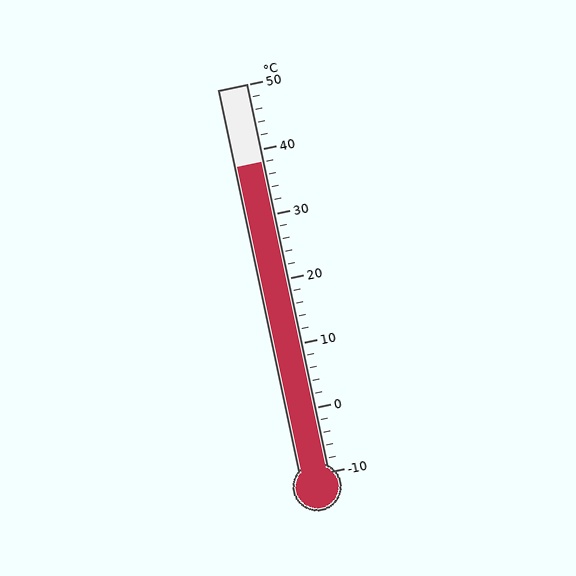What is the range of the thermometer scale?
The thermometer scale ranges from -10°C to 50°C.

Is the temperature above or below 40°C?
The temperature is below 40°C.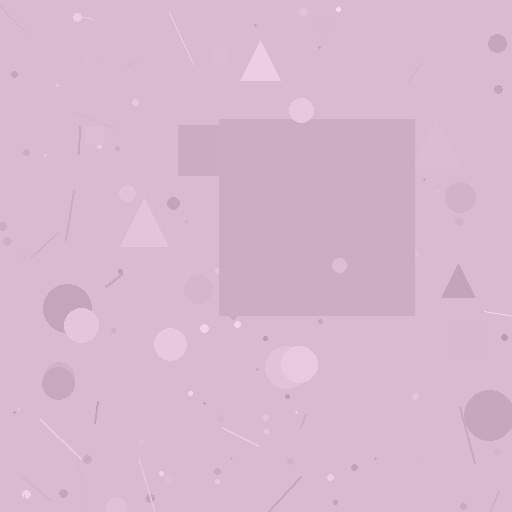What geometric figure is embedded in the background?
A square is embedded in the background.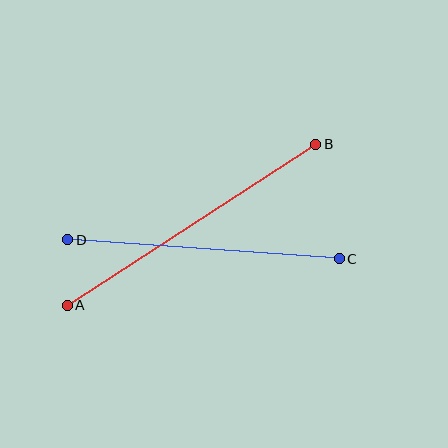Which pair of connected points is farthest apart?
Points A and B are farthest apart.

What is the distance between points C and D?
The distance is approximately 272 pixels.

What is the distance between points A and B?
The distance is approximately 296 pixels.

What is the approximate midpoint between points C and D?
The midpoint is at approximately (203, 249) pixels.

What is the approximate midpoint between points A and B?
The midpoint is at approximately (191, 225) pixels.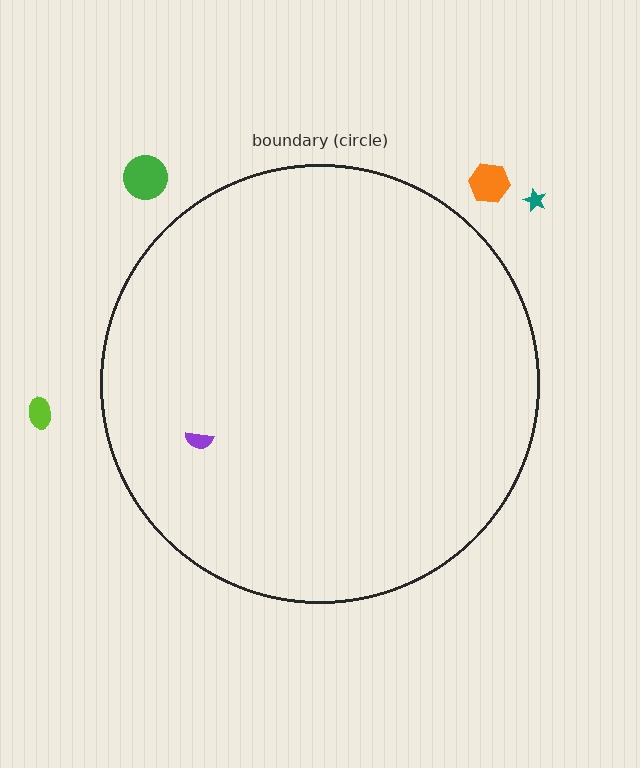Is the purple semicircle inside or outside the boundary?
Inside.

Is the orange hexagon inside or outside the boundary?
Outside.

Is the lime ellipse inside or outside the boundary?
Outside.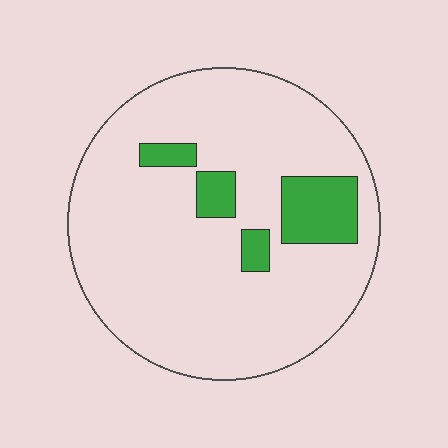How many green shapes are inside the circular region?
4.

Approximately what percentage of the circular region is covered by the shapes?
Approximately 15%.